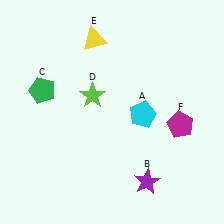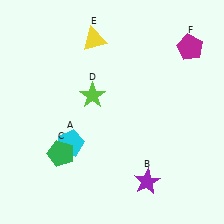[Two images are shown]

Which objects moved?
The objects that moved are: the cyan pentagon (A), the green pentagon (C), the magenta pentagon (F).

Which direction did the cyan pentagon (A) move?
The cyan pentagon (A) moved left.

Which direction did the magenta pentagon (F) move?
The magenta pentagon (F) moved up.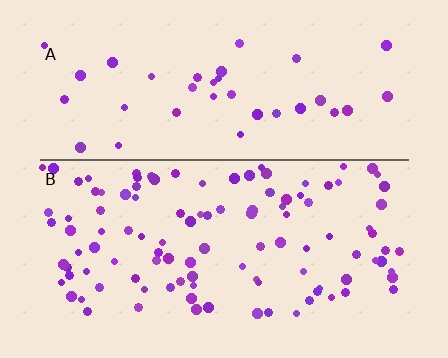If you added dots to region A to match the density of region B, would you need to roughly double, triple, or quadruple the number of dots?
Approximately triple.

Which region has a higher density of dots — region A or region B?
B (the bottom).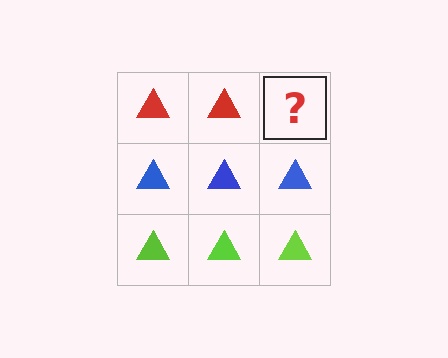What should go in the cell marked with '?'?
The missing cell should contain a red triangle.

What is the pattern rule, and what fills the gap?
The rule is that each row has a consistent color. The gap should be filled with a red triangle.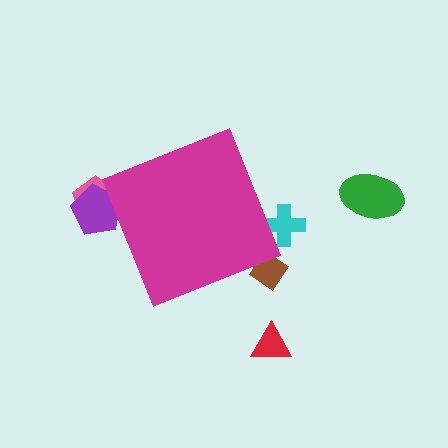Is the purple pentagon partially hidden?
Yes, the purple pentagon is partially hidden behind the magenta diamond.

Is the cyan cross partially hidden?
Yes, the cyan cross is partially hidden behind the magenta diamond.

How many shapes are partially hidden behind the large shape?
4 shapes are partially hidden.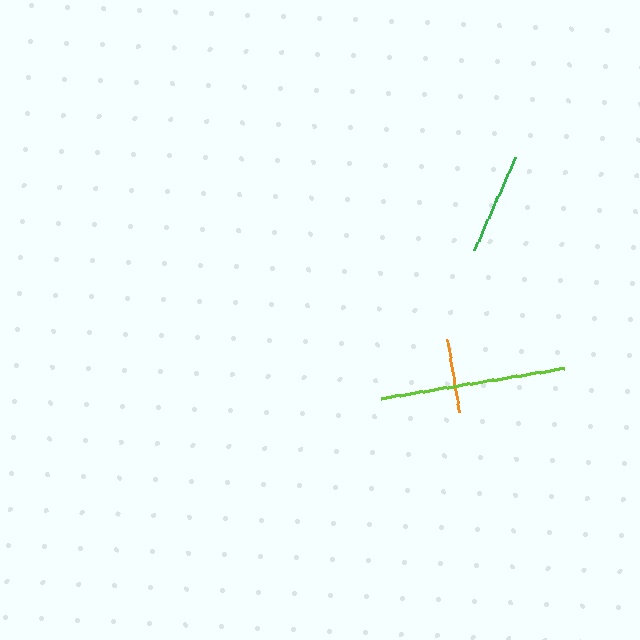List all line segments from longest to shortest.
From longest to shortest: lime, green, orange.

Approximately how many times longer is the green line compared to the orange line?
The green line is approximately 1.4 times the length of the orange line.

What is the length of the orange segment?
The orange segment is approximately 73 pixels long.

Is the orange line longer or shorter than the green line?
The green line is longer than the orange line.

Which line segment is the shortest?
The orange line is the shortest at approximately 73 pixels.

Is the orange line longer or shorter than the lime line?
The lime line is longer than the orange line.